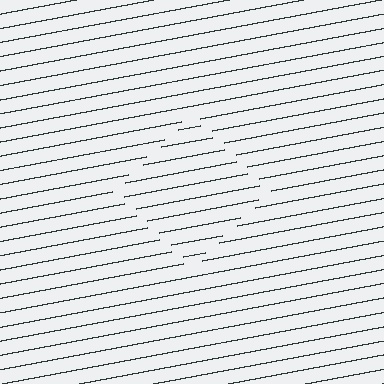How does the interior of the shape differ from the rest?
The interior of the shape contains the same grating, shifted by half a period — the contour is defined by the phase discontinuity where line-ends from the inner and outer gratings abut.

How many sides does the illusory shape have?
4 sides — the line-ends trace a square.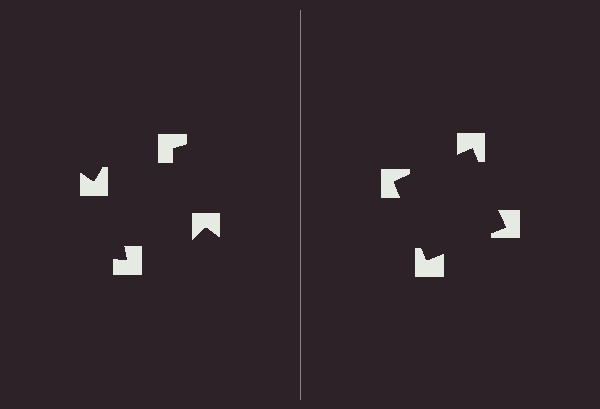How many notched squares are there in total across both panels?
8 — 4 on each side.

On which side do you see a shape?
An illusory square appears on the right side. On the left side the wedge cuts are rotated, so no coherent shape forms.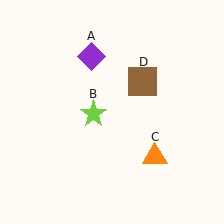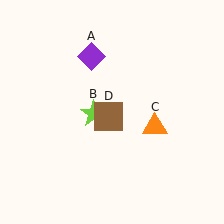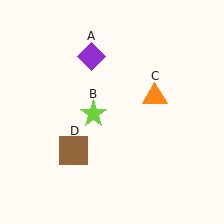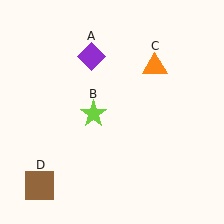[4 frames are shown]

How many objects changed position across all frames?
2 objects changed position: orange triangle (object C), brown square (object D).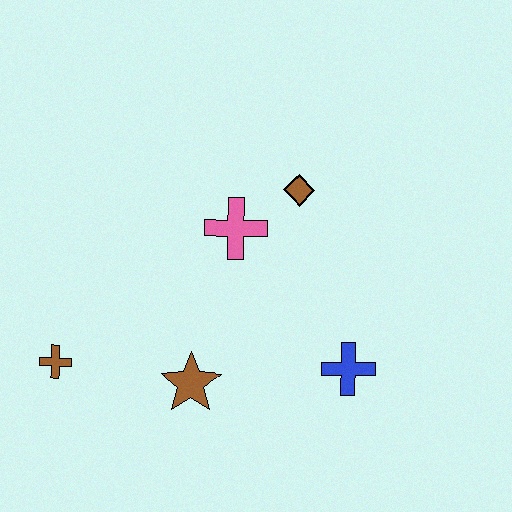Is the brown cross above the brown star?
Yes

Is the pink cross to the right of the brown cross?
Yes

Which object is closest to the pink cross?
The brown diamond is closest to the pink cross.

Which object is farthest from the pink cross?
The brown cross is farthest from the pink cross.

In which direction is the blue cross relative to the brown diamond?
The blue cross is below the brown diamond.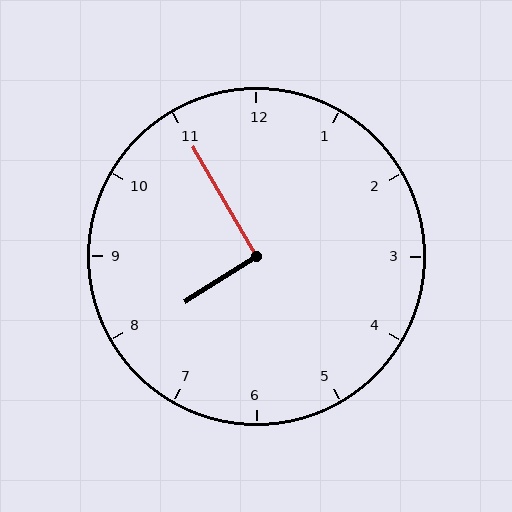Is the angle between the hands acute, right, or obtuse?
It is right.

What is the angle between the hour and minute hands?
Approximately 92 degrees.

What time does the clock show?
7:55.